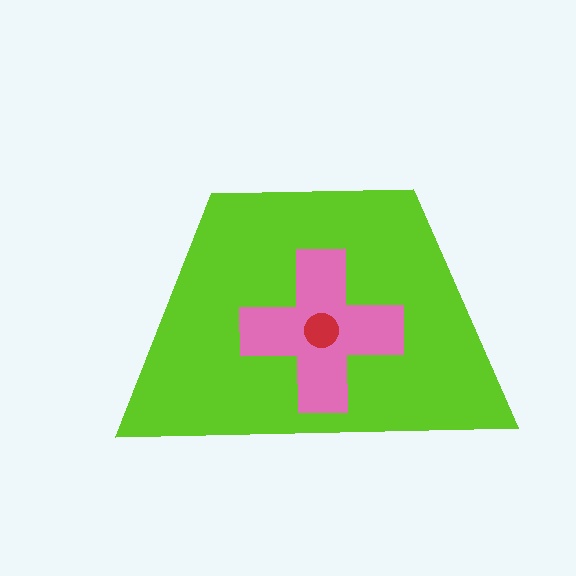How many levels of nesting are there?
3.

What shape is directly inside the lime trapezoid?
The pink cross.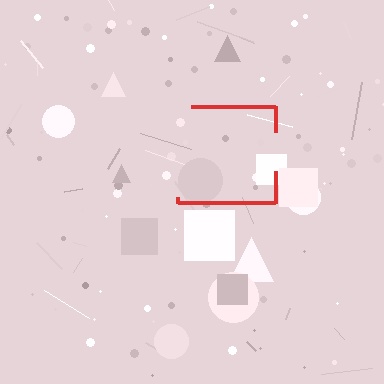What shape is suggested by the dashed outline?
The dashed outline suggests a square.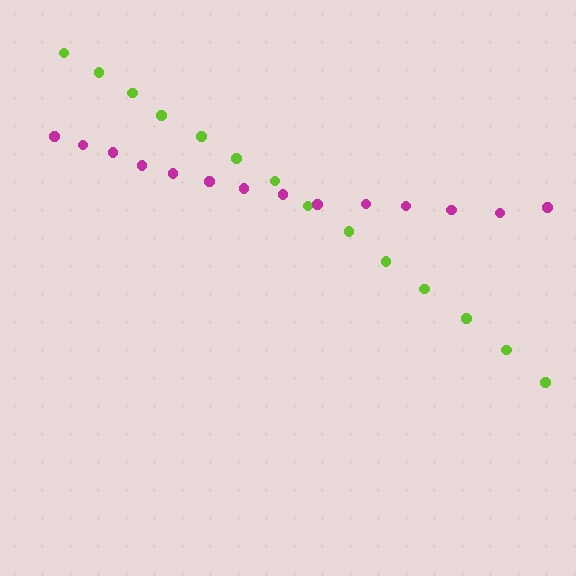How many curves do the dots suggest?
There are 2 distinct paths.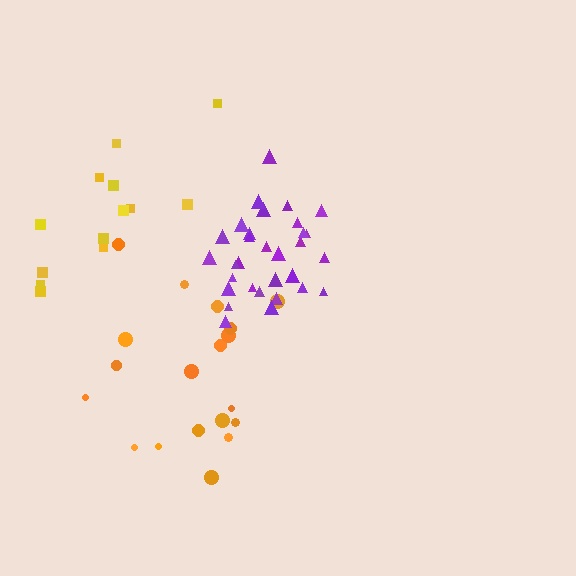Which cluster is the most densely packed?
Purple.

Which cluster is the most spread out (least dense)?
Yellow.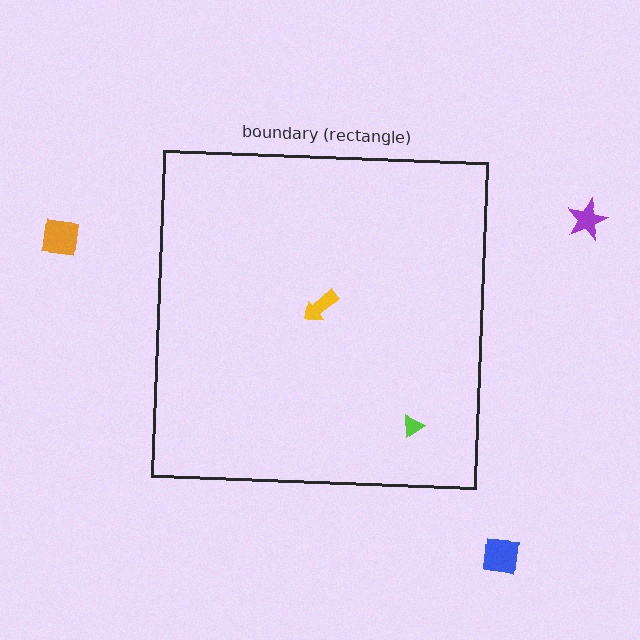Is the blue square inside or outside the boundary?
Outside.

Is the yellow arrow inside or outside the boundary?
Inside.